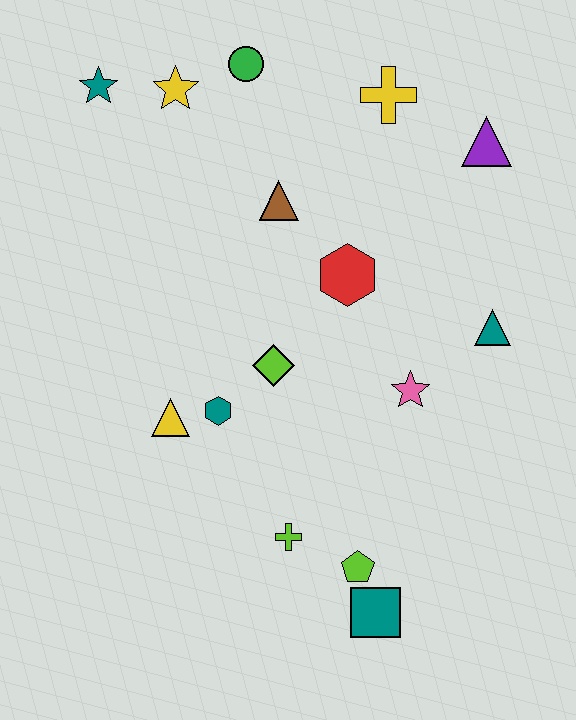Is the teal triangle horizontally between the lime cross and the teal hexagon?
No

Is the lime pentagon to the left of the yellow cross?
Yes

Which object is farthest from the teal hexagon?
The purple triangle is farthest from the teal hexagon.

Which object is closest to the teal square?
The lime pentagon is closest to the teal square.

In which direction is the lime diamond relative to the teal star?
The lime diamond is below the teal star.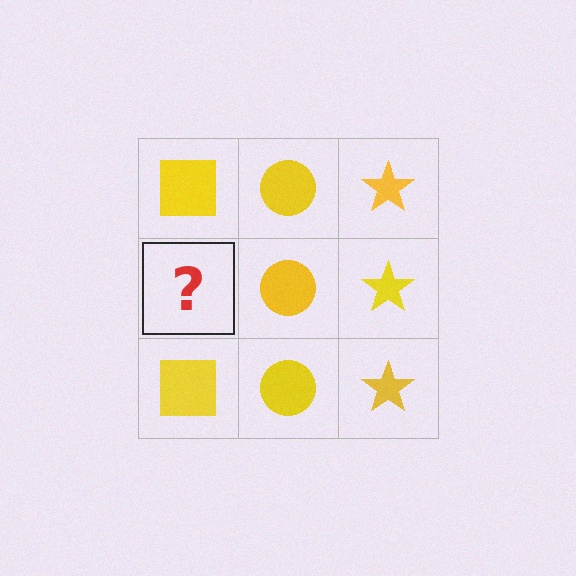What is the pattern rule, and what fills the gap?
The rule is that each column has a consistent shape. The gap should be filled with a yellow square.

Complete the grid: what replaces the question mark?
The question mark should be replaced with a yellow square.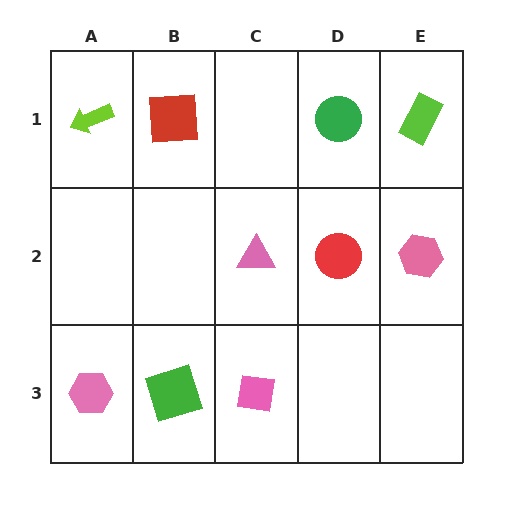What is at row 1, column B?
A red square.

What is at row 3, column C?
A pink square.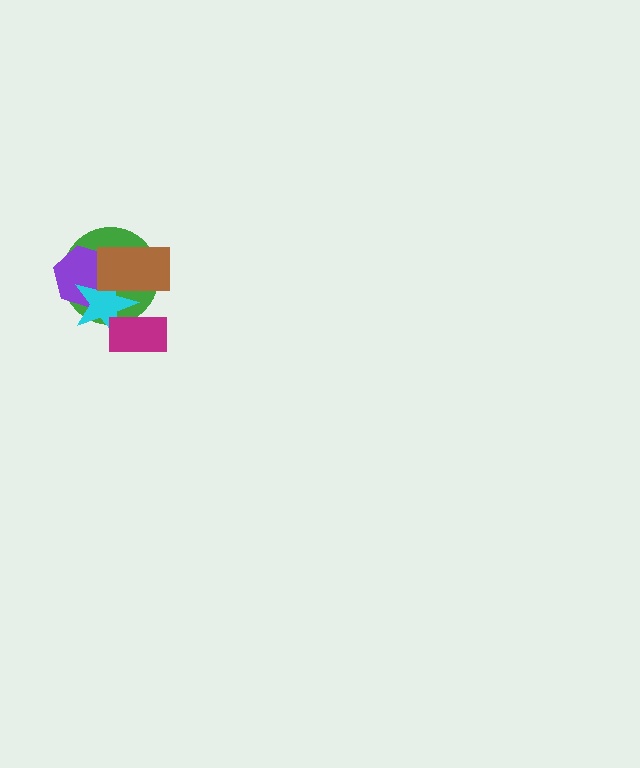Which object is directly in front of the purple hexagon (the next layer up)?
The cyan star is directly in front of the purple hexagon.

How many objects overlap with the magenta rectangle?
2 objects overlap with the magenta rectangle.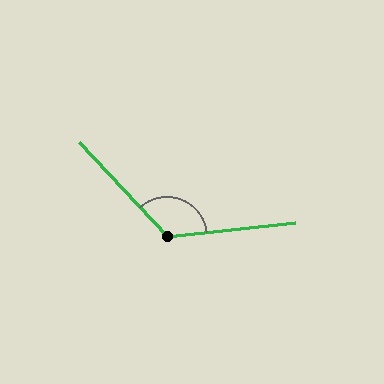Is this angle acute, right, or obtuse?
It is obtuse.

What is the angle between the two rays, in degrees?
Approximately 127 degrees.